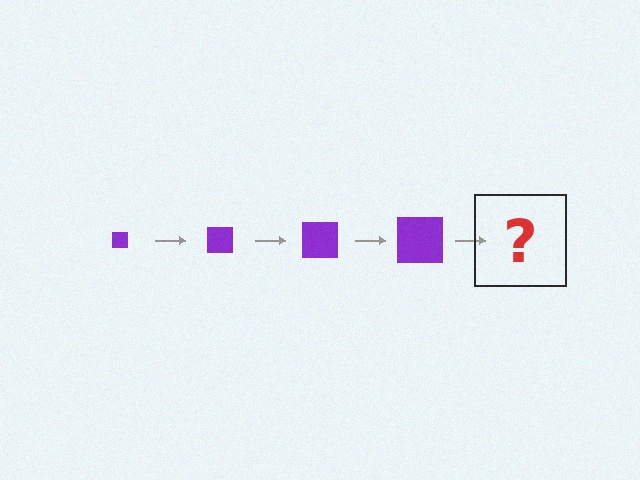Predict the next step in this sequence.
The next step is a purple square, larger than the previous one.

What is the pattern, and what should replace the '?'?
The pattern is that the square gets progressively larger each step. The '?' should be a purple square, larger than the previous one.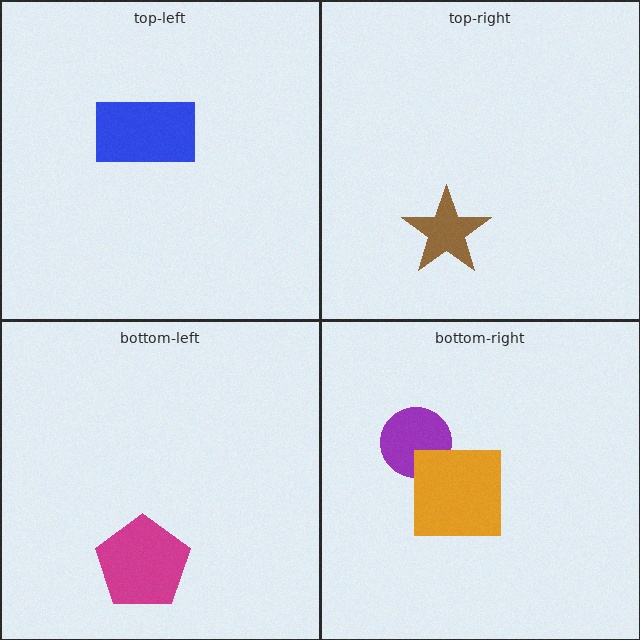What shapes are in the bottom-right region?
The purple circle, the orange square.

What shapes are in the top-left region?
The blue rectangle.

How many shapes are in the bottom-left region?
1.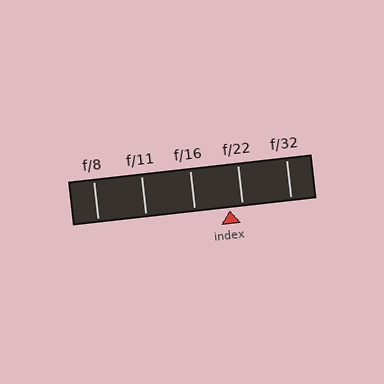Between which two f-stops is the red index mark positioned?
The index mark is between f/16 and f/22.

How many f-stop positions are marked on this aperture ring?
There are 5 f-stop positions marked.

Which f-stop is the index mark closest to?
The index mark is closest to f/22.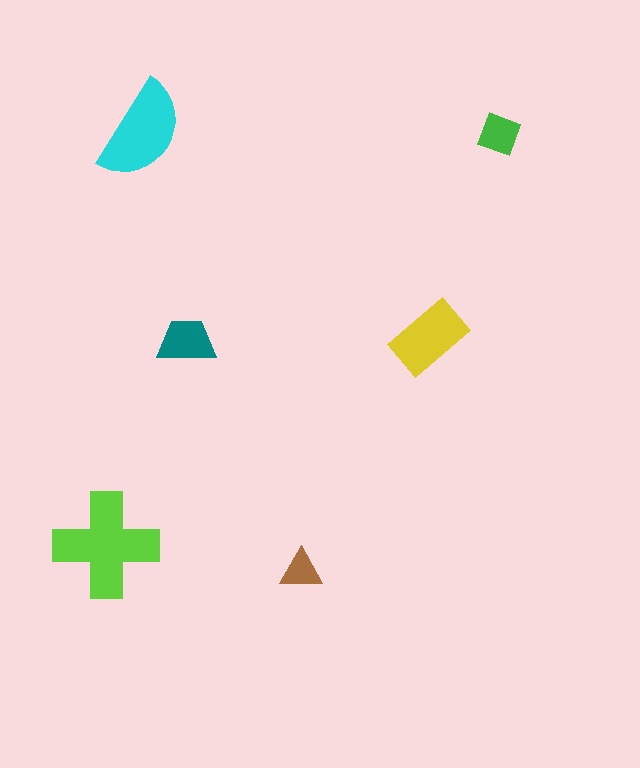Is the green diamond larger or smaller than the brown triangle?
Larger.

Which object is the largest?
The lime cross.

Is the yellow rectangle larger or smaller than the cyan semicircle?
Smaller.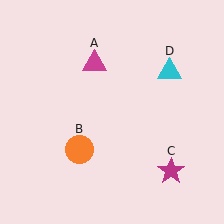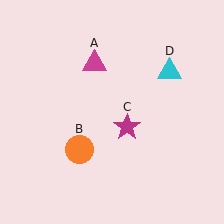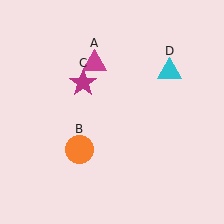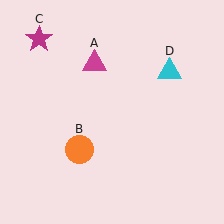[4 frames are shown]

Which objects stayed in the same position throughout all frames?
Magenta triangle (object A) and orange circle (object B) and cyan triangle (object D) remained stationary.